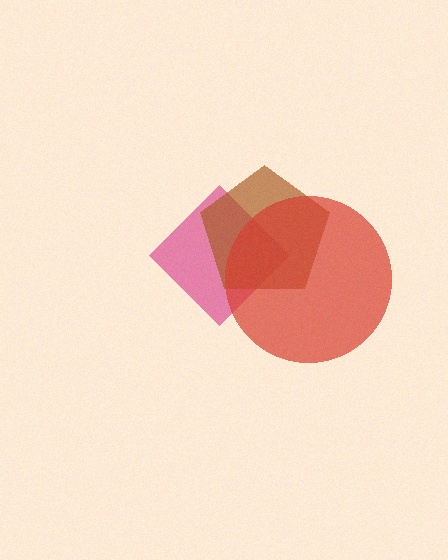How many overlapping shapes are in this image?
There are 3 overlapping shapes in the image.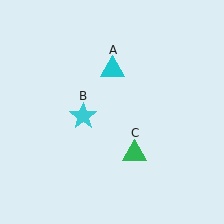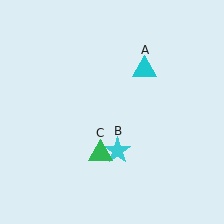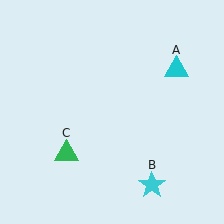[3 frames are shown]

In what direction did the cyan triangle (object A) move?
The cyan triangle (object A) moved right.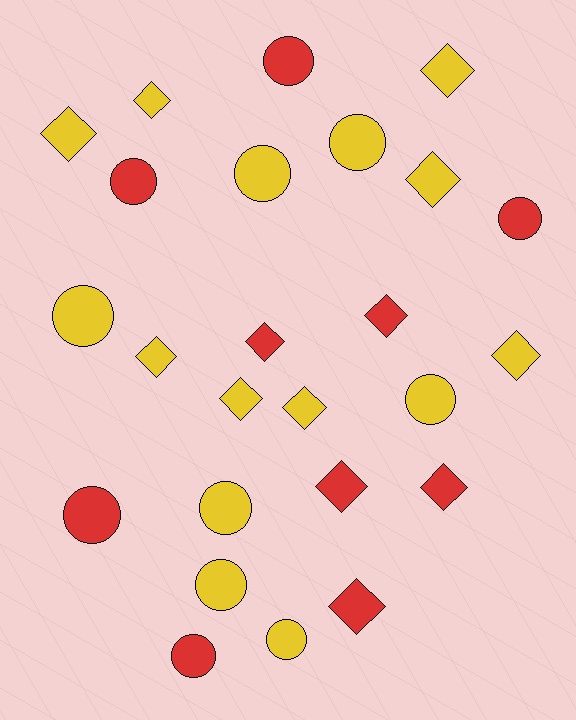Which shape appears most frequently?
Diamond, with 13 objects.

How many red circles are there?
There are 5 red circles.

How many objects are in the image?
There are 25 objects.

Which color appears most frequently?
Yellow, with 15 objects.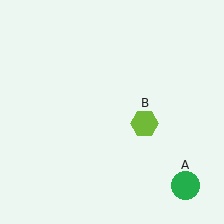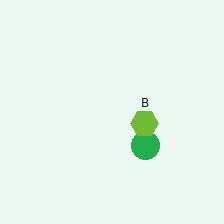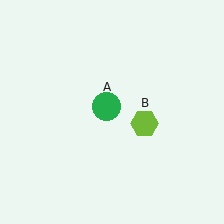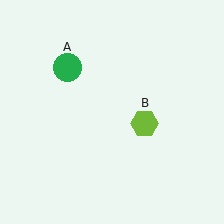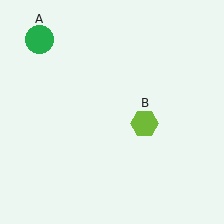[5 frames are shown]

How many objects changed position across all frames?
1 object changed position: green circle (object A).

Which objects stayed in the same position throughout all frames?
Lime hexagon (object B) remained stationary.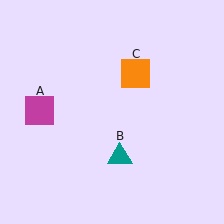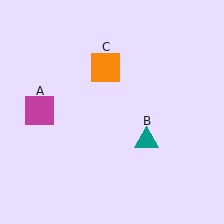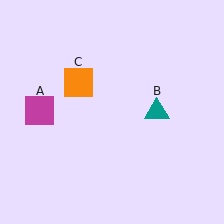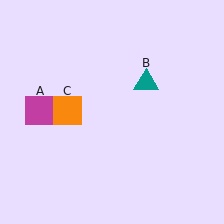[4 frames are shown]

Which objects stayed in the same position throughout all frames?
Magenta square (object A) remained stationary.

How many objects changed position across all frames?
2 objects changed position: teal triangle (object B), orange square (object C).